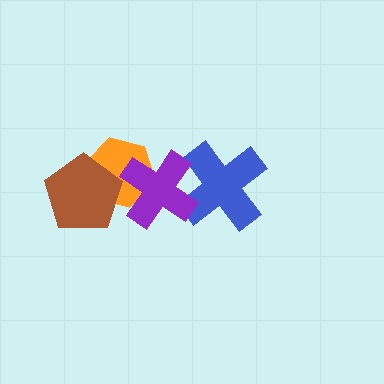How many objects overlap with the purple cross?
2 objects overlap with the purple cross.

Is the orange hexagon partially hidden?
Yes, it is partially covered by another shape.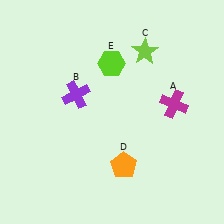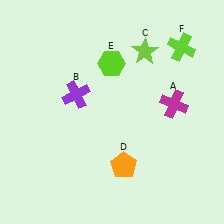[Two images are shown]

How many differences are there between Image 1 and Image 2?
There is 1 difference between the two images.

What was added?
A lime cross (F) was added in Image 2.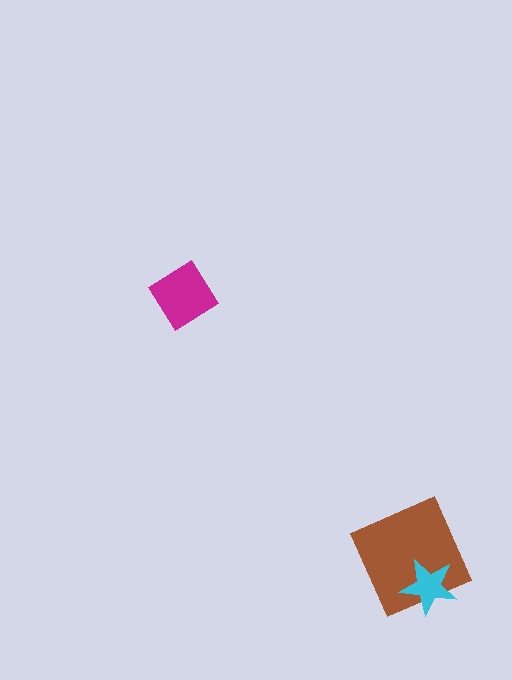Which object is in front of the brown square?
The cyan star is in front of the brown square.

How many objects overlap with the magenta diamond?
0 objects overlap with the magenta diamond.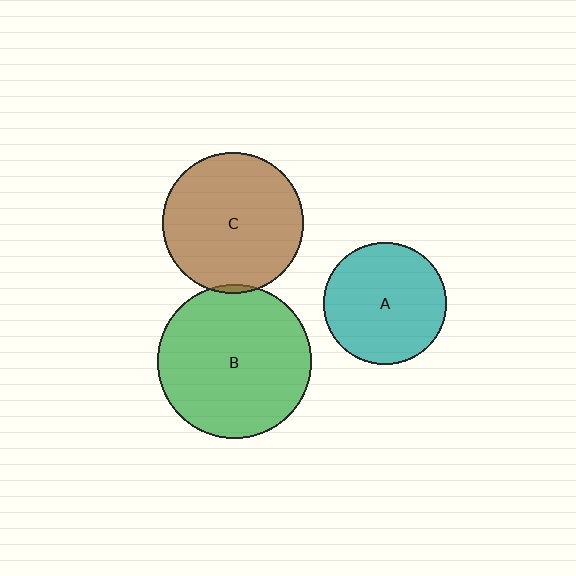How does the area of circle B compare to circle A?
Approximately 1.6 times.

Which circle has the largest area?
Circle B (green).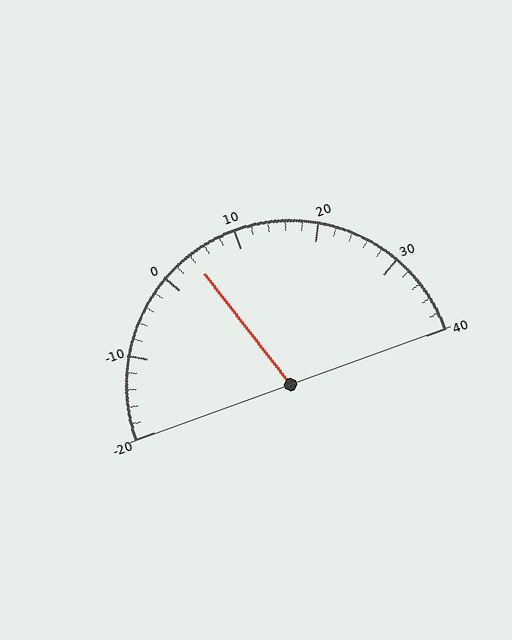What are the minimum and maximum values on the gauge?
The gauge ranges from -20 to 40.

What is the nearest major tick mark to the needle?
The nearest major tick mark is 0.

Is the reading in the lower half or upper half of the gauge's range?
The reading is in the lower half of the range (-20 to 40).